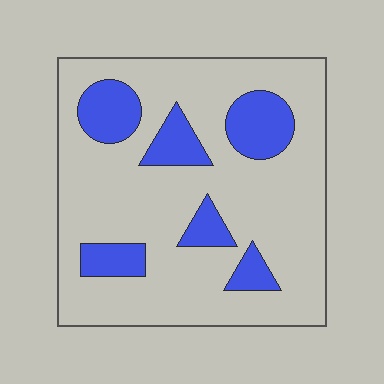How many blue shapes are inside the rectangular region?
6.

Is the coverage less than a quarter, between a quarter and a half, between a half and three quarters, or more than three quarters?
Less than a quarter.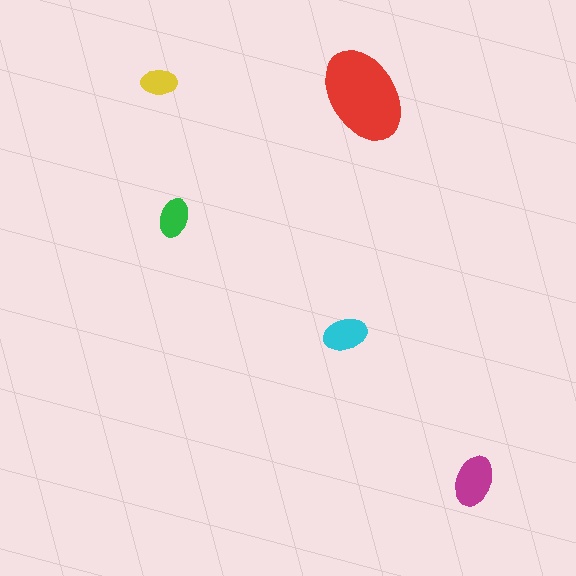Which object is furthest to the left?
The yellow ellipse is leftmost.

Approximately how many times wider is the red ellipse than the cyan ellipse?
About 2 times wider.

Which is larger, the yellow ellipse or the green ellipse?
The green one.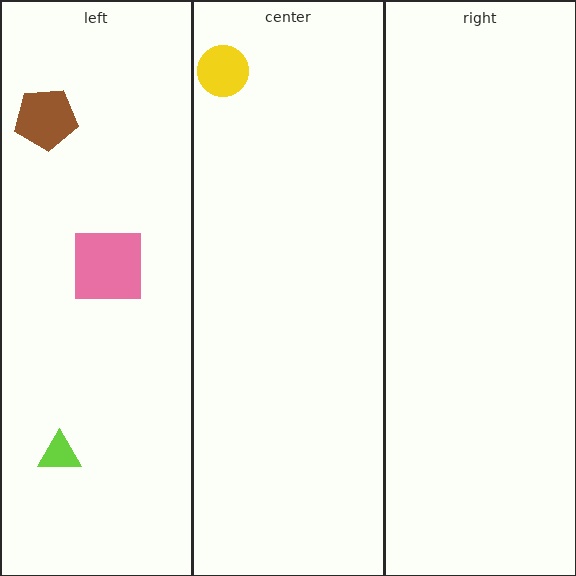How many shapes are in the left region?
3.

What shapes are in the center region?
The yellow circle.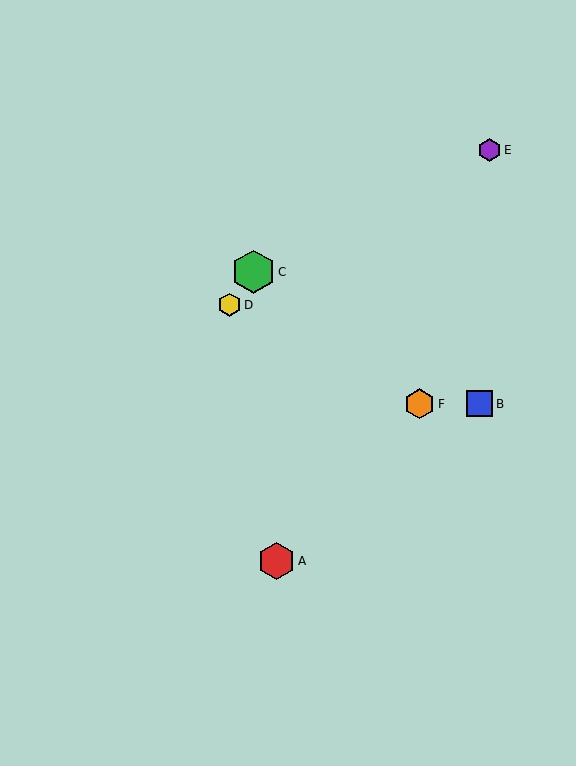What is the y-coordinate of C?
Object C is at y≈272.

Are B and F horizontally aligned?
Yes, both are at y≈404.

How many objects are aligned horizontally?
2 objects (B, F) are aligned horizontally.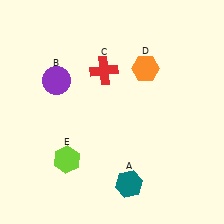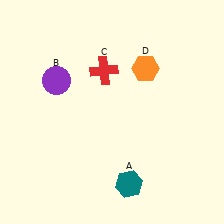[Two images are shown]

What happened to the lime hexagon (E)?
The lime hexagon (E) was removed in Image 2. It was in the bottom-left area of Image 1.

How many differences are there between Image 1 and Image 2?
There is 1 difference between the two images.